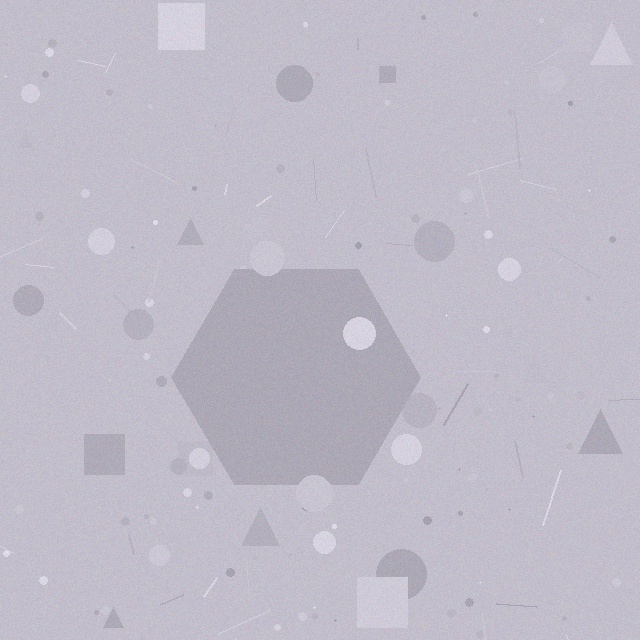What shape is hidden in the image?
A hexagon is hidden in the image.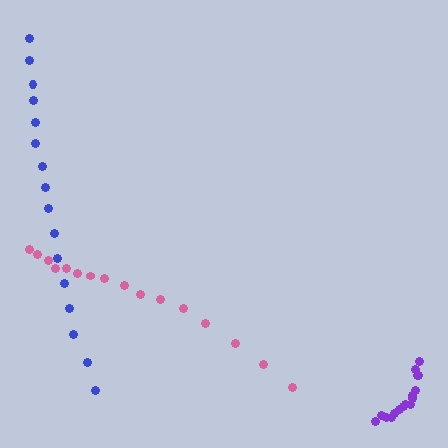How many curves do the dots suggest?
There are 3 distinct paths.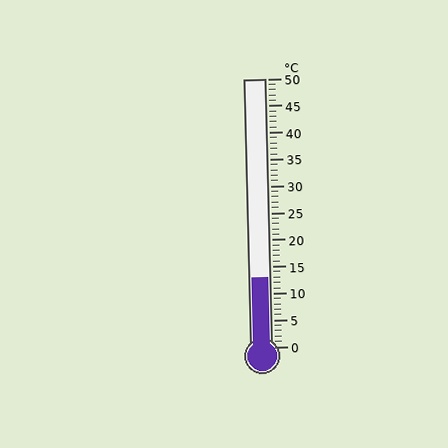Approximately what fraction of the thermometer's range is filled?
The thermometer is filled to approximately 25% of its range.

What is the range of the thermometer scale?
The thermometer scale ranges from 0°C to 50°C.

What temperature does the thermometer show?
The thermometer shows approximately 13°C.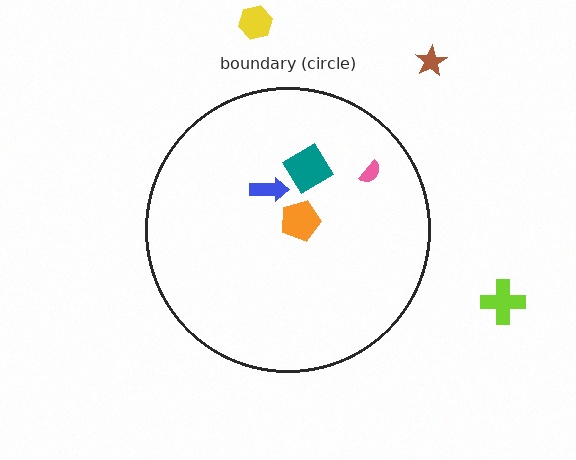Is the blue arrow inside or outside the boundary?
Inside.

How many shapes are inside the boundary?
4 inside, 3 outside.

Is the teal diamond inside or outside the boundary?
Inside.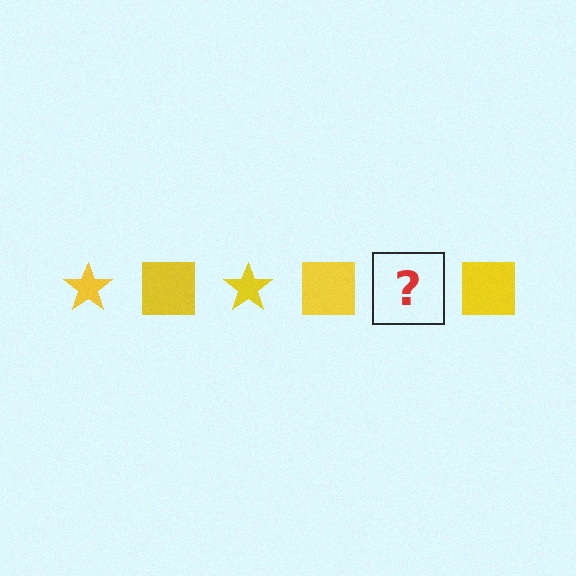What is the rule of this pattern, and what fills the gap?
The rule is that the pattern cycles through star, square shapes in yellow. The gap should be filled with a yellow star.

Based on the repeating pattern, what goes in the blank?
The blank should be a yellow star.